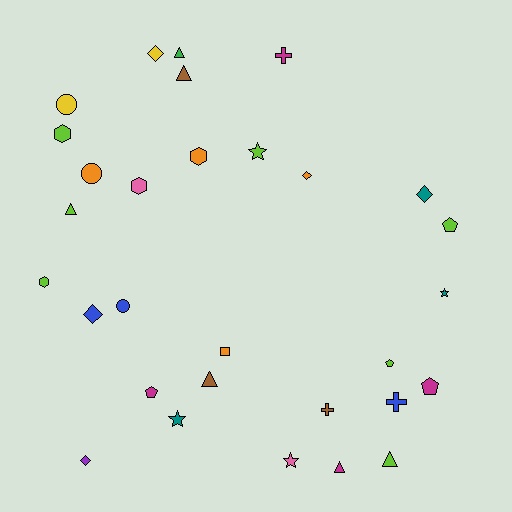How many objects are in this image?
There are 30 objects.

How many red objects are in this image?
There are no red objects.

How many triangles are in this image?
There are 6 triangles.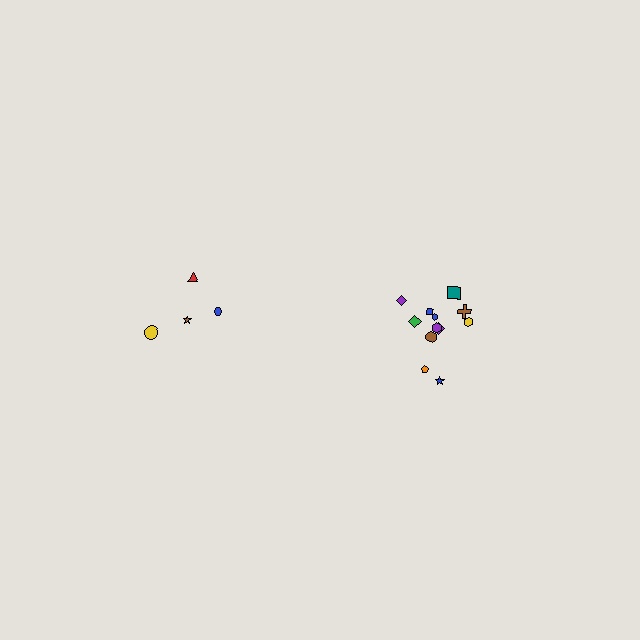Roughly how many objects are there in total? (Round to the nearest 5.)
Roughly 15 objects in total.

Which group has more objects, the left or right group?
The right group.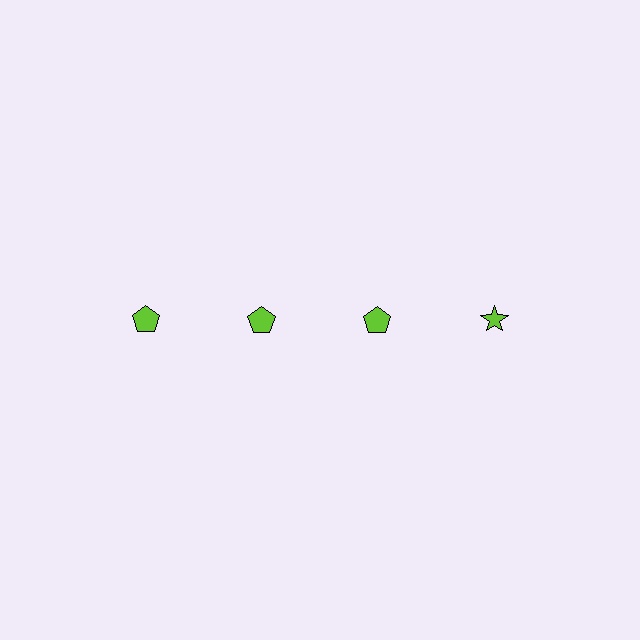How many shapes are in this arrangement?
There are 4 shapes arranged in a grid pattern.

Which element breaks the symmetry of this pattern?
The lime star in the top row, second from right column breaks the symmetry. All other shapes are lime pentagons.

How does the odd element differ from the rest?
It has a different shape: star instead of pentagon.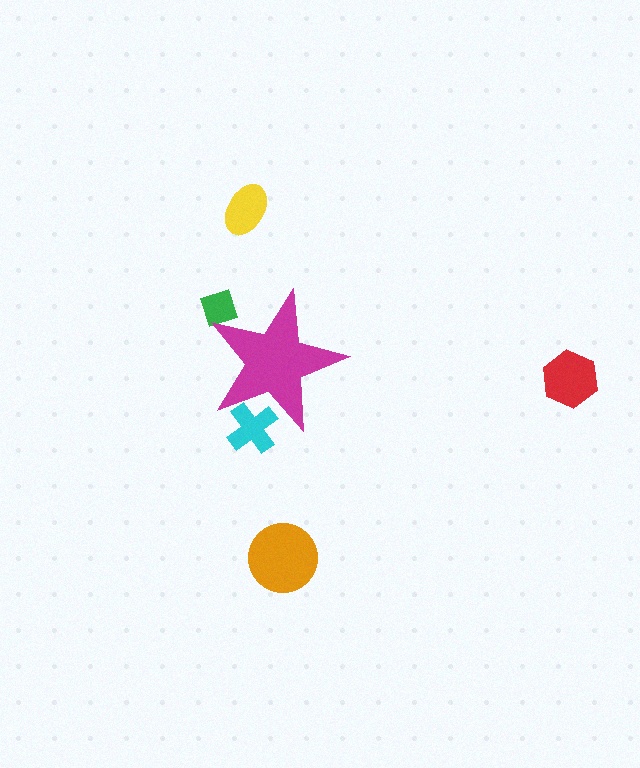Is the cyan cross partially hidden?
Yes, the cyan cross is partially hidden behind the magenta star.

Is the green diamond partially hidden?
Yes, the green diamond is partially hidden behind the magenta star.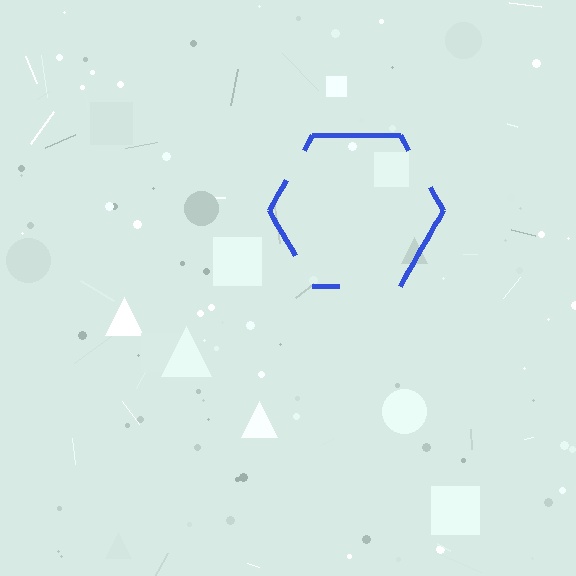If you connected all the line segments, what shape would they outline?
They would outline a hexagon.